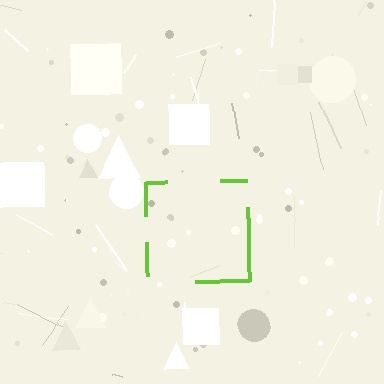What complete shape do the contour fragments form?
The contour fragments form a square.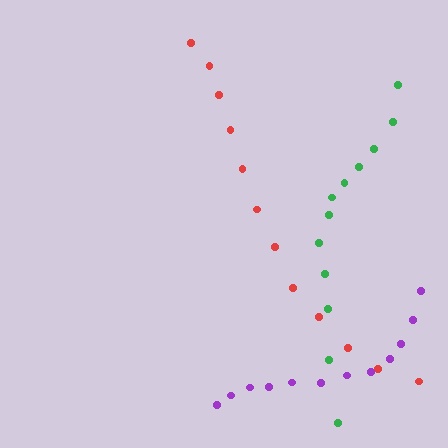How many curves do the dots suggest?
There are 3 distinct paths.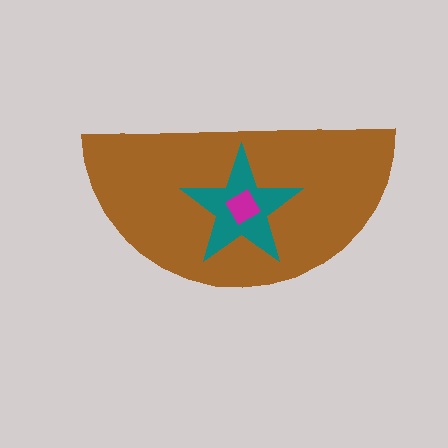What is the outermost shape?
The brown semicircle.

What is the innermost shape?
The magenta diamond.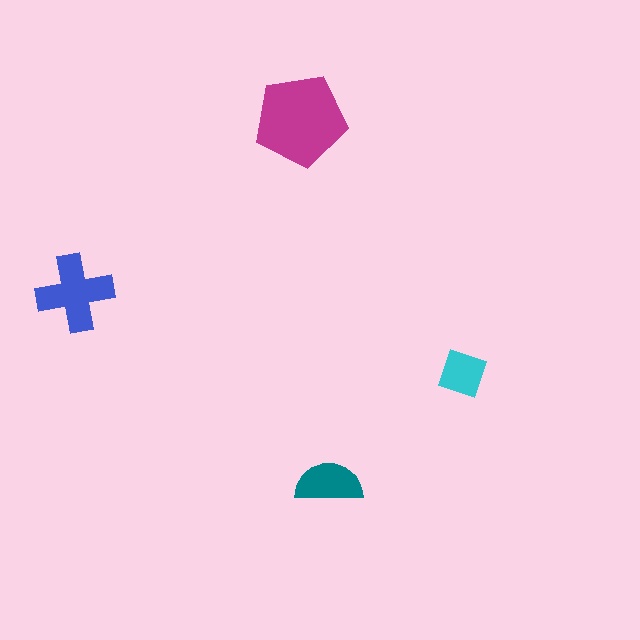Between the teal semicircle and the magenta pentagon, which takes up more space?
The magenta pentagon.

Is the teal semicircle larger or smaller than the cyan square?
Larger.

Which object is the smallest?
The cyan square.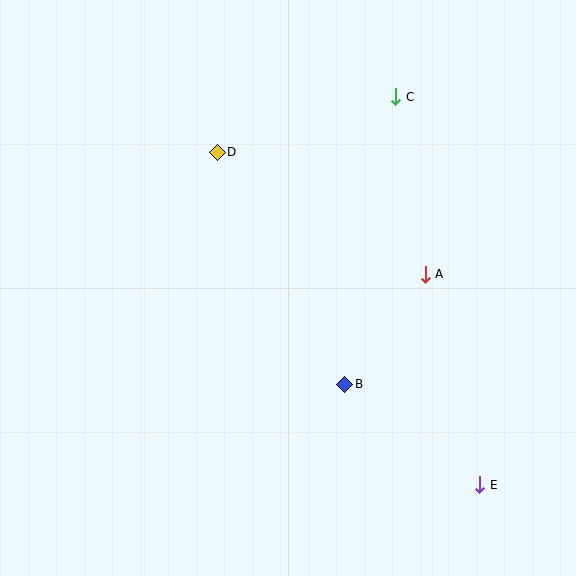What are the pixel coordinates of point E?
Point E is at (480, 485).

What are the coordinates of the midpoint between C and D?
The midpoint between C and D is at (307, 125).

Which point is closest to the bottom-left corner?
Point B is closest to the bottom-left corner.